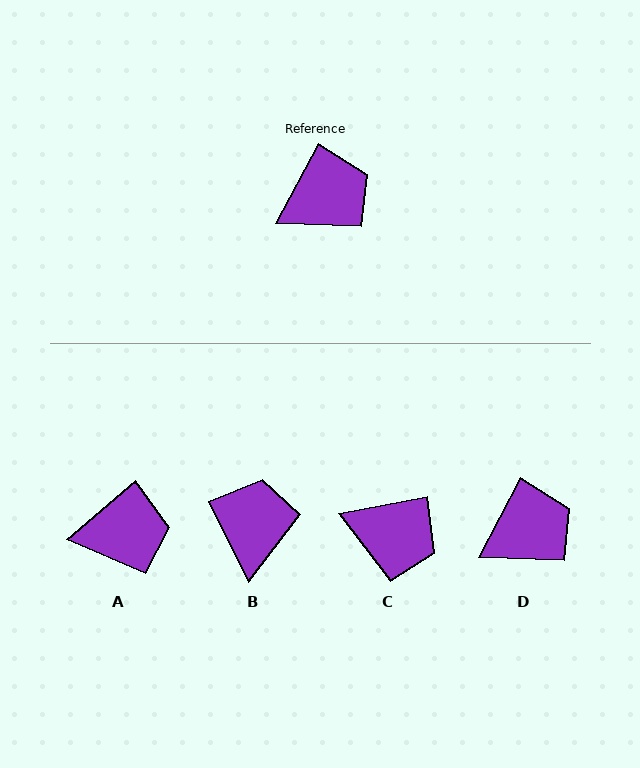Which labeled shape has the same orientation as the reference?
D.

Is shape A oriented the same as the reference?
No, it is off by about 21 degrees.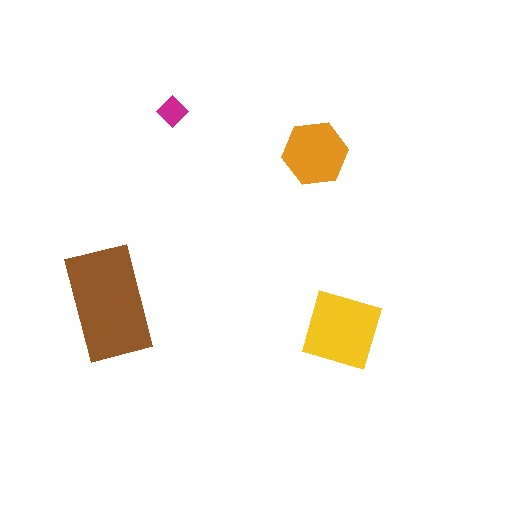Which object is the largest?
The brown rectangle.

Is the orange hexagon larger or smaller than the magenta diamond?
Larger.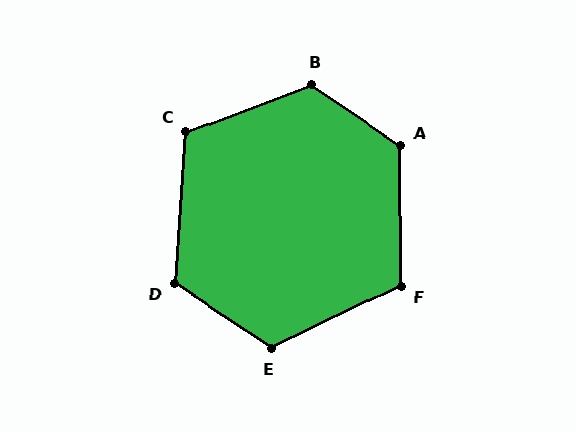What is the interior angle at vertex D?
Approximately 119 degrees (obtuse).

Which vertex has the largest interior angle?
B, at approximately 125 degrees.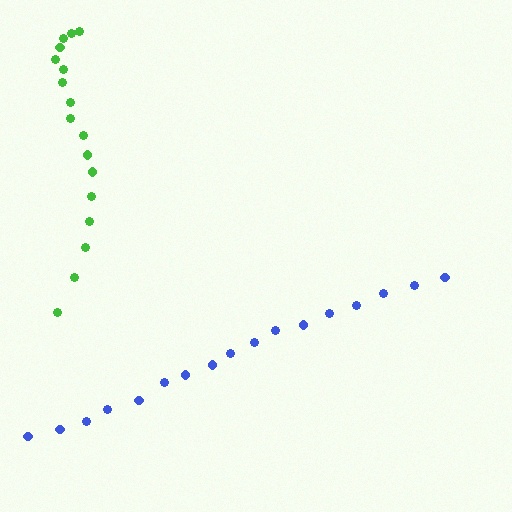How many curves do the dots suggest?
There are 2 distinct paths.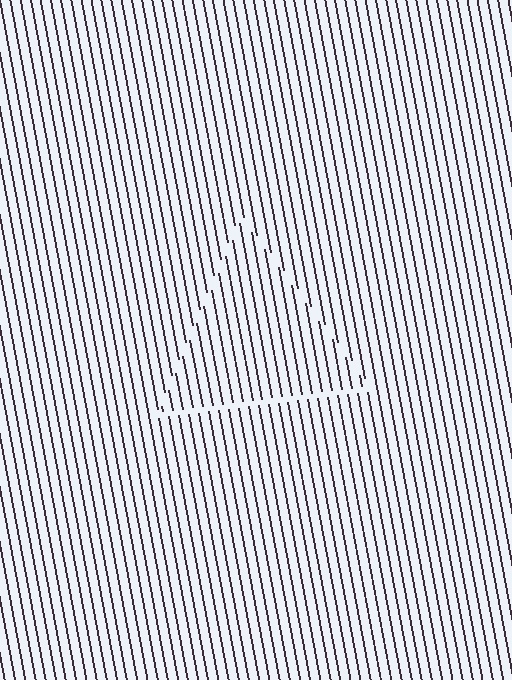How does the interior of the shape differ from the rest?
The interior of the shape contains the same grating, shifted by half a period — the contour is defined by the phase discontinuity where line-ends from the inner and outer gratings abut.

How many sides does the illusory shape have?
3 sides — the line-ends trace a triangle.